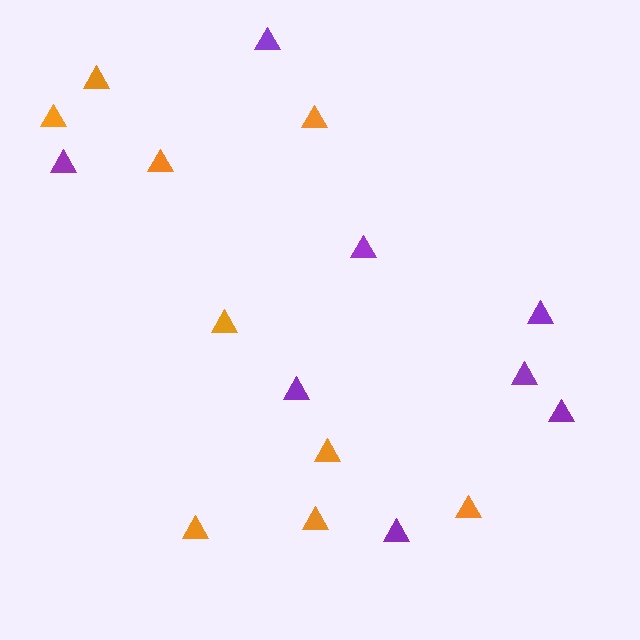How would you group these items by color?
There are 2 groups: one group of orange triangles (9) and one group of purple triangles (8).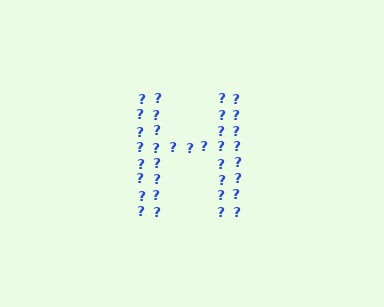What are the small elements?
The small elements are question marks.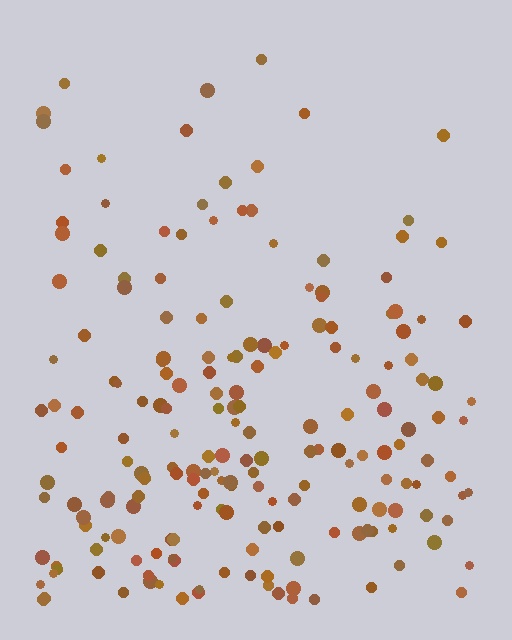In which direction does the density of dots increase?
From top to bottom, with the bottom side densest.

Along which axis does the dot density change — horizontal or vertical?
Vertical.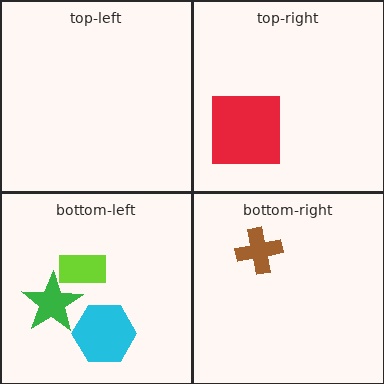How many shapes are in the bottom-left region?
3.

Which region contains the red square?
The top-right region.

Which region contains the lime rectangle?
The bottom-left region.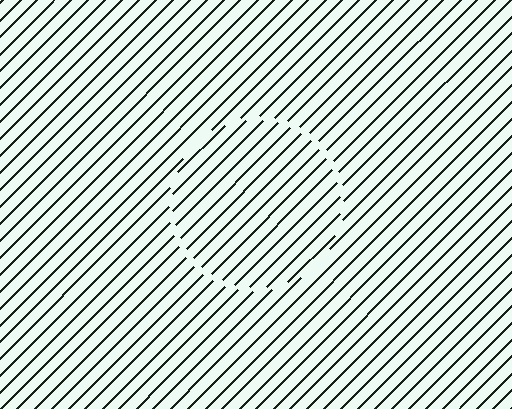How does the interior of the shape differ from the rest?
The interior of the shape contains the same grating, shifted by half a period — the contour is defined by the phase discontinuity where line-ends from the inner and outer gratings abut.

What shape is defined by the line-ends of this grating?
An illusory circle. The interior of the shape contains the same grating, shifted by half a period — the contour is defined by the phase discontinuity where line-ends from the inner and outer gratings abut.